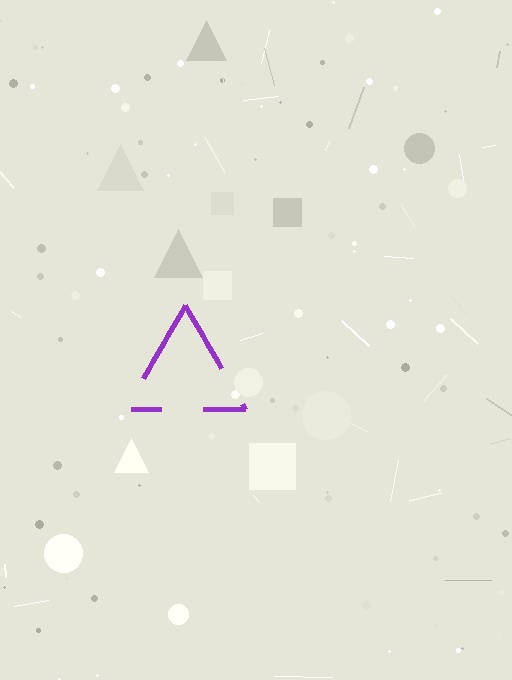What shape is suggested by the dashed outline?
The dashed outline suggests a triangle.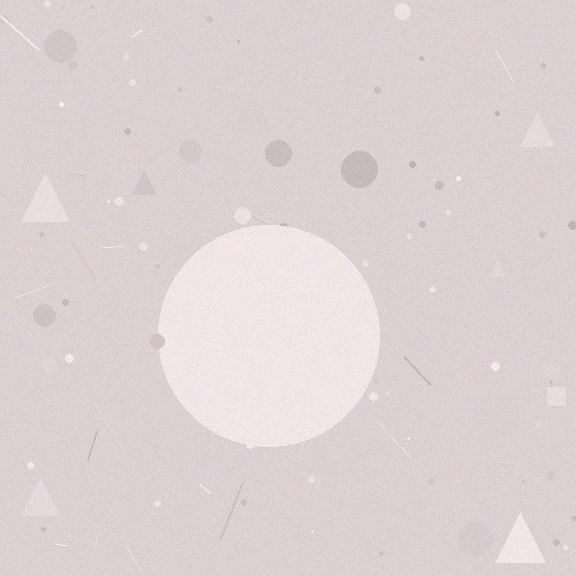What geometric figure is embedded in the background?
A circle is embedded in the background.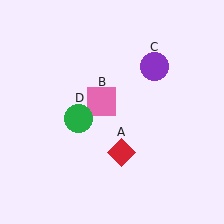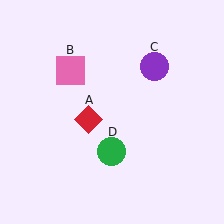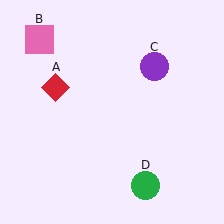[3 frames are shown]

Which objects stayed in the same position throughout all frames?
Purple circle (object C) remained stationary.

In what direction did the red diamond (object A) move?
The red diamond (object A) moved up and to the left.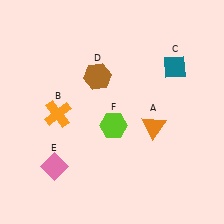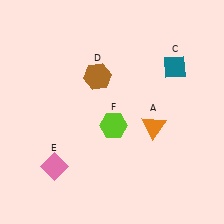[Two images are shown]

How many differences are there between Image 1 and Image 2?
There is 1 difference between the two images.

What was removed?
The orange cross (B) was removed in Image 2.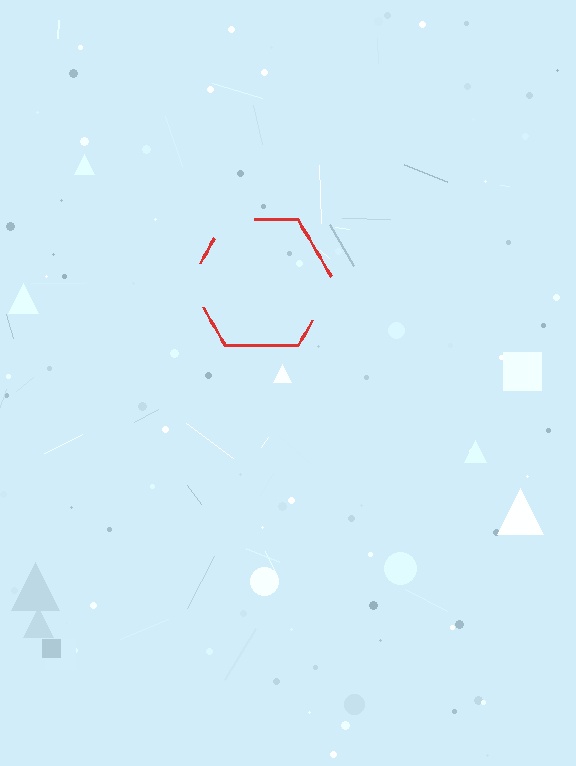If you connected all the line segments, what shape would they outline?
They would outline a hexagon.